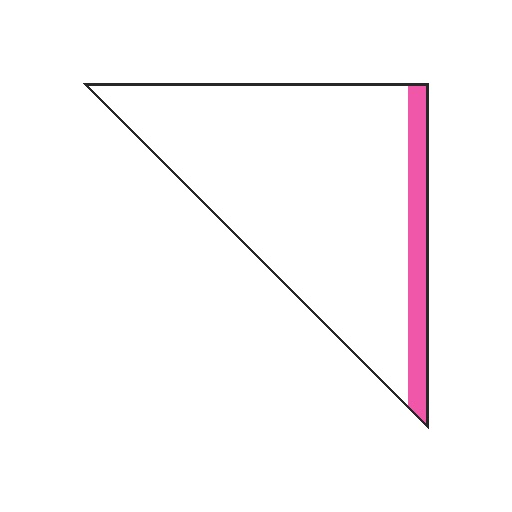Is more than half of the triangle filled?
No.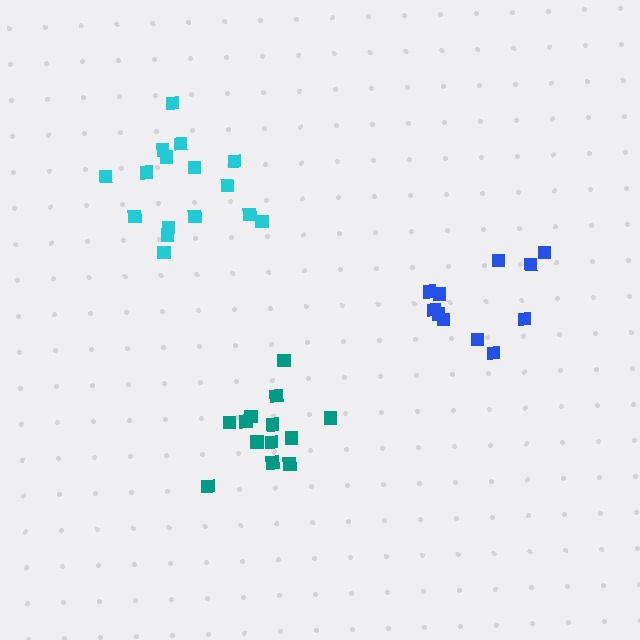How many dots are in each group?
Group 1: 16 dots, Group 2: 13 dots, Group 3: 11 dots (40 total).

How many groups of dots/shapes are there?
There are 3 groups.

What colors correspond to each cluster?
The clusters are colored: cyan, teal, blue.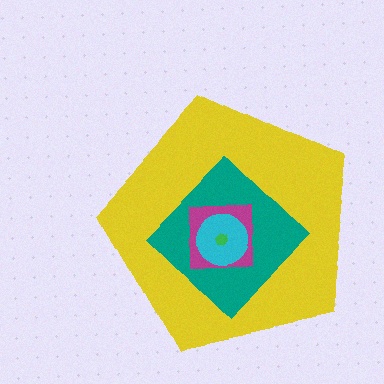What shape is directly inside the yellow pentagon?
The teal diamond.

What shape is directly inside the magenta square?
The cyan circle.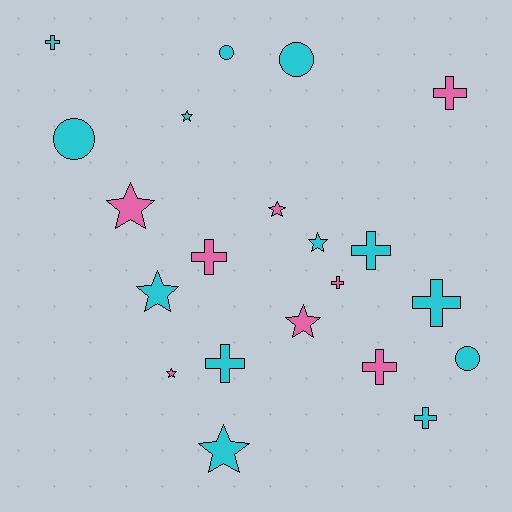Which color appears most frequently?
Cyan, with 13 objects.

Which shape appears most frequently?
Cross, with 9 objects.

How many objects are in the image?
There are 21 objects.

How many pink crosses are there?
There are 4 pink crosses.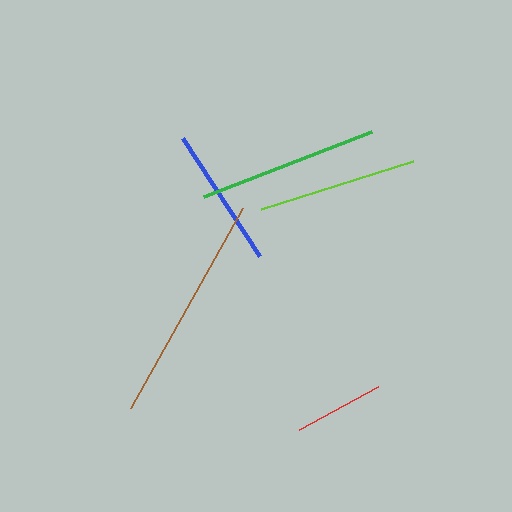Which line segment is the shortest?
The red line is the shortest at approximately 90 pixels.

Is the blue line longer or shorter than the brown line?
The brown line is longer than the blue line.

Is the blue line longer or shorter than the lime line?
The lime line is longer than the blue line.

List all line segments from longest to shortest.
From longest to shortest: brown, green, lime, blue, red.